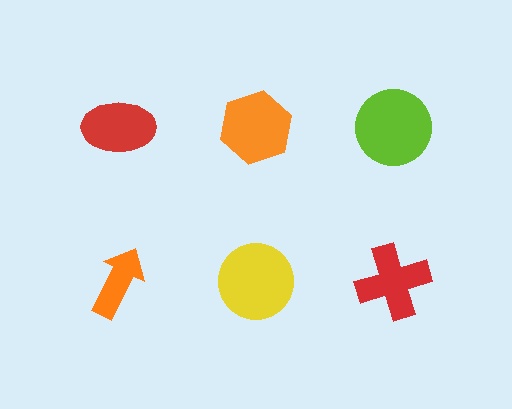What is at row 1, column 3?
A lime circle.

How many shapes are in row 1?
3 shapes.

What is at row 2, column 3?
A red cross.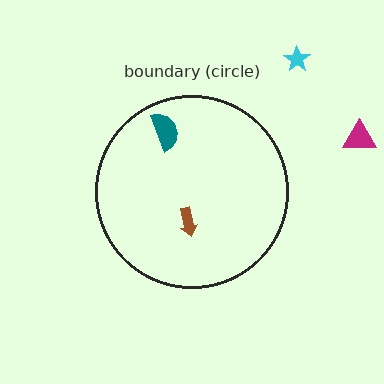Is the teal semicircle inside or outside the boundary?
Inside.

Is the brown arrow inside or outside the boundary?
Inside.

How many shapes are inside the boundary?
2 inside, 2 outside.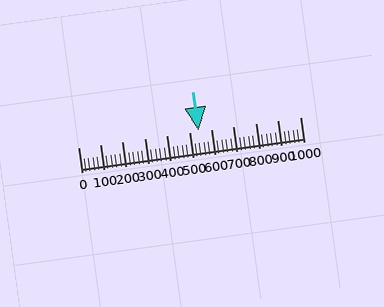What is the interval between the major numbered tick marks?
The major tick marks are spaced 100 units apart.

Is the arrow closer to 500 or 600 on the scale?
The arrow is closer to 500.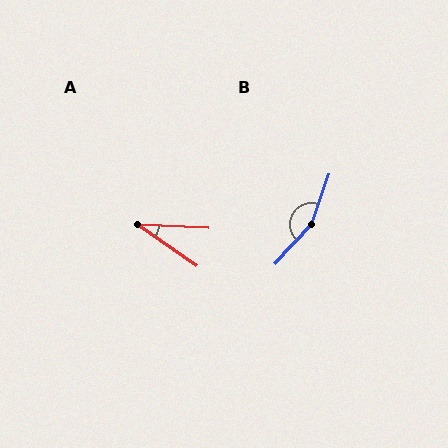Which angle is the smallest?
A, at approximately 32 degrees.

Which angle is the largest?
B, at approximately 156 degrees.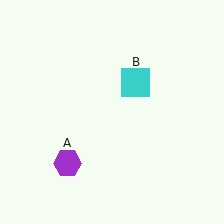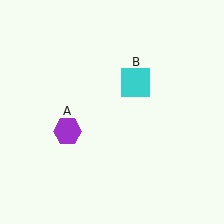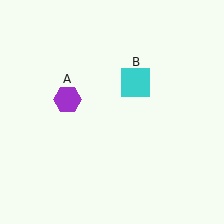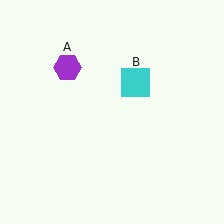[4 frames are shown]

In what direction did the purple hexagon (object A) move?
The purple hexagon (object A) moved up.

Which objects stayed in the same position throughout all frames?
Cyan square (object B) remained stationary.